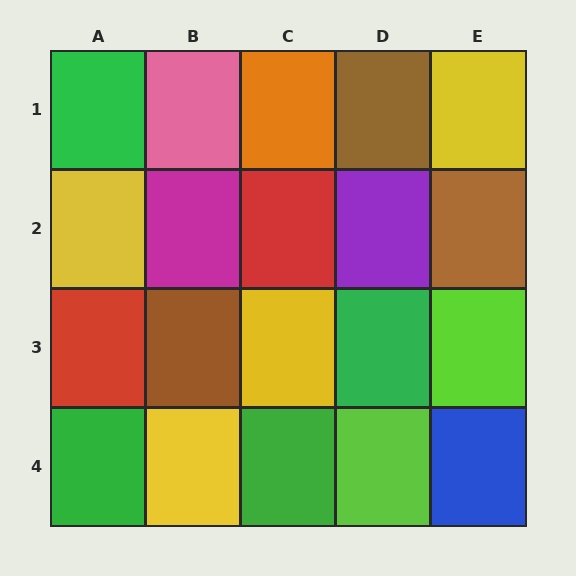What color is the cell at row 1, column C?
Orange.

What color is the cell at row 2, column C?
Red.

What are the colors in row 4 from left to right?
Green, yellow, green, lime, blue.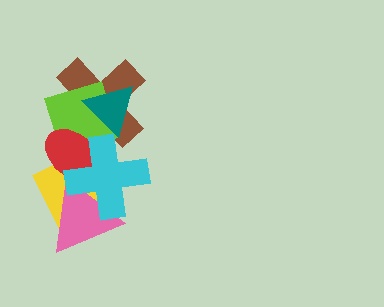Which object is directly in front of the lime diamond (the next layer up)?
The teal triangle is directly in front of the lime diamond.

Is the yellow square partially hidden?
Yes, it is partially covered by another shape.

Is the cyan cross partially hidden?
No, no other shape covers it.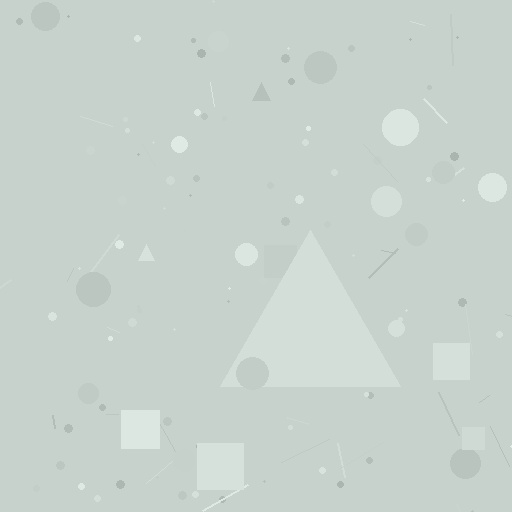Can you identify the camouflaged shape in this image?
The camouflaged shape is a triangle.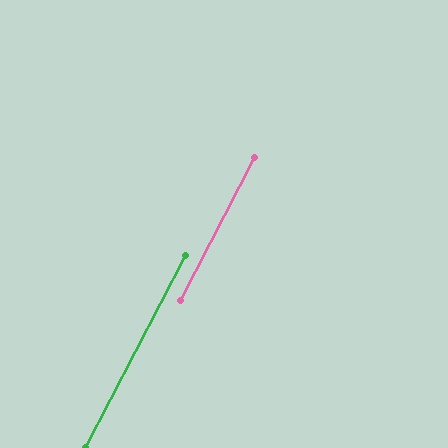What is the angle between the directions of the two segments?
Approximately 0 degrees.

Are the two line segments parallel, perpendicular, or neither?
Parallel — their directions differ by only 0.2°.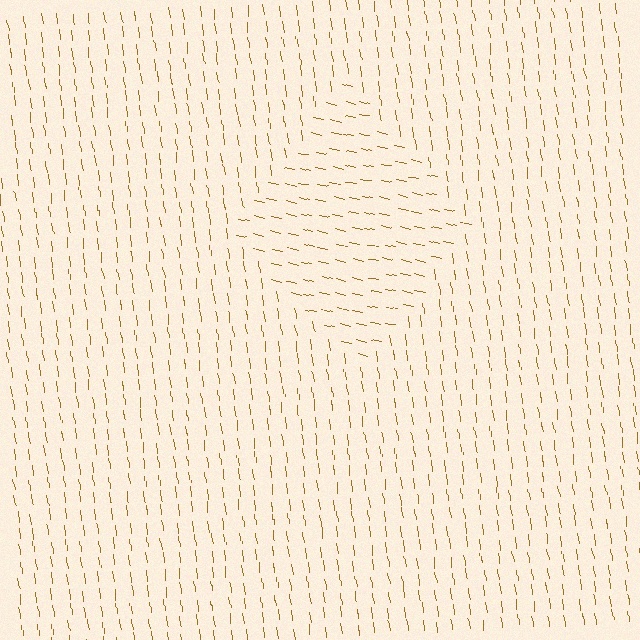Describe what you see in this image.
The image is filled with small brown line segments. A diamond region in the image has lines oriented differently from the surrounding lines, creating a visible texture boundary.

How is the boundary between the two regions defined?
The boundary is defined purely by a change in line orientation (approximately 70 degrees difference). All lines are the same color and thickness.